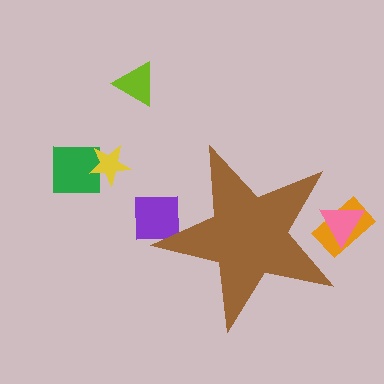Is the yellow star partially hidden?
No, the yellow star is fully visible.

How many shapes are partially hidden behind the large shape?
3 shapes are partially hidden.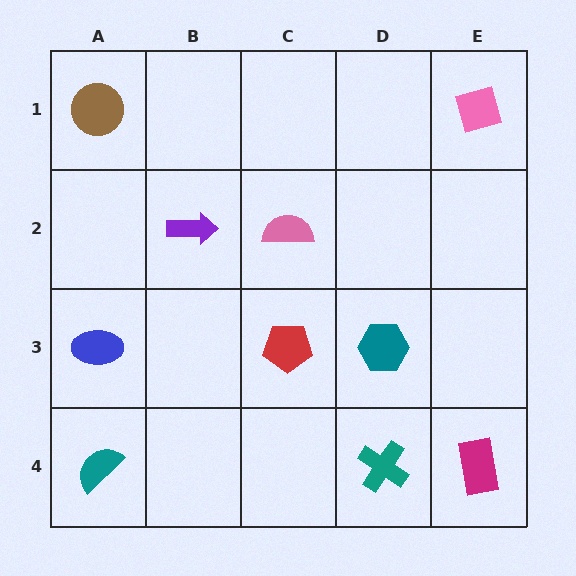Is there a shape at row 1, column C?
No, that cell is empty.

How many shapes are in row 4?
3 shapes.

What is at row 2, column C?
A pink semicircle.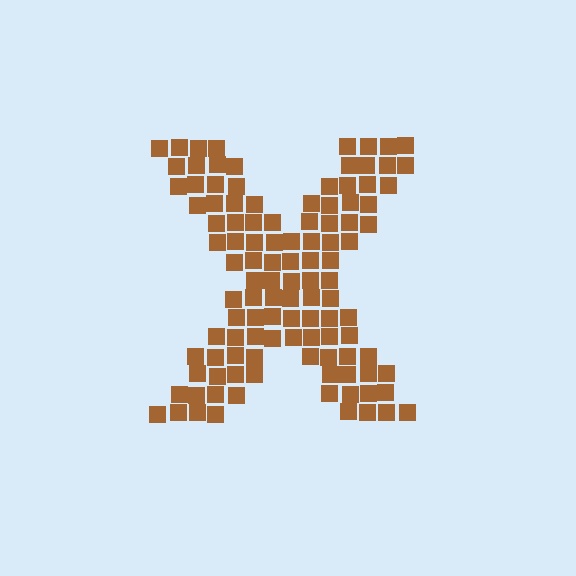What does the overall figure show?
The overall figure shows the letter X.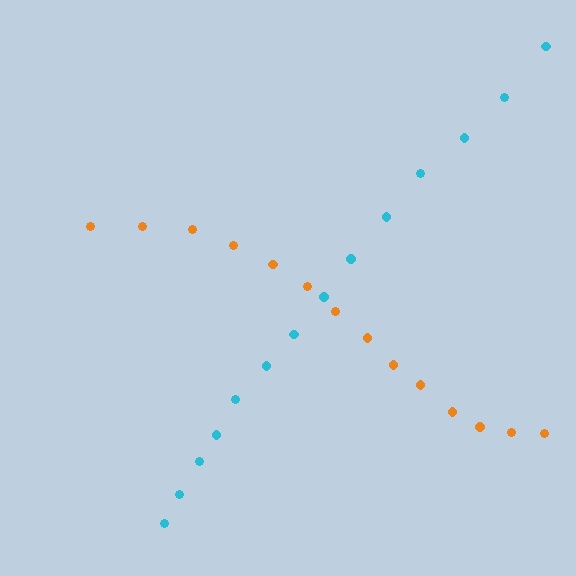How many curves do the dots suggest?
There are 2 distinct paths.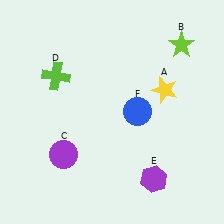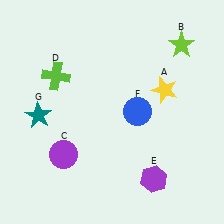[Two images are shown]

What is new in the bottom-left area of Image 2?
A teal star (G) was added in the bottom-left area of Image 2.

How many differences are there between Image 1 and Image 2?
There is 1 difference between the two images.